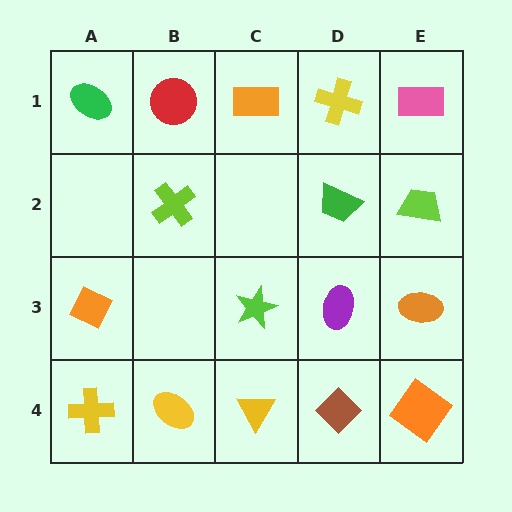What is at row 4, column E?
An orange diamond.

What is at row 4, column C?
A yellow triangle.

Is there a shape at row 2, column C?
No, that cell is empty.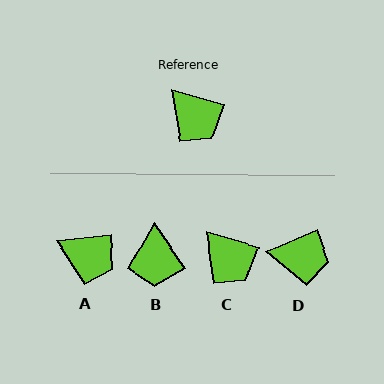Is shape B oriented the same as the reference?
No, it is off by about 39 degrees.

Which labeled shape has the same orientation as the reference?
C.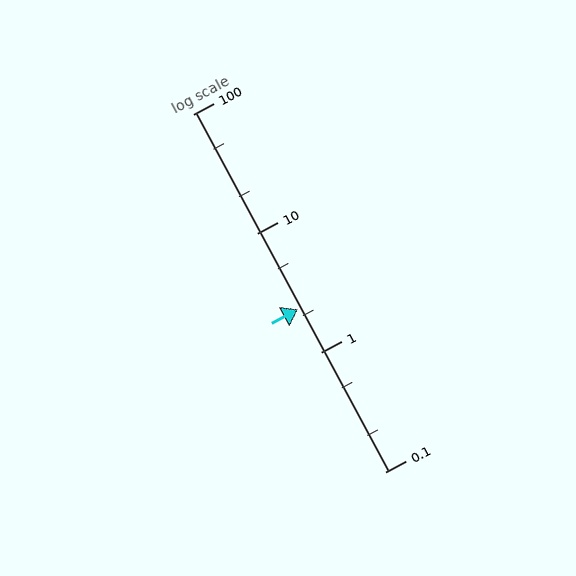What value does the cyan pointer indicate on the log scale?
The pointer indicates approximately 2.3.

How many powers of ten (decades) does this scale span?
The scale spans 3 decades, from 0.1 to 100.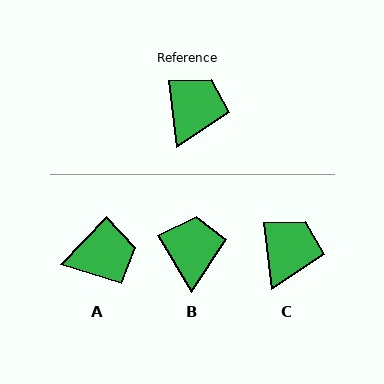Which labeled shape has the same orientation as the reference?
C.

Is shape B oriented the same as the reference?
No, it is off by about 24 degrees.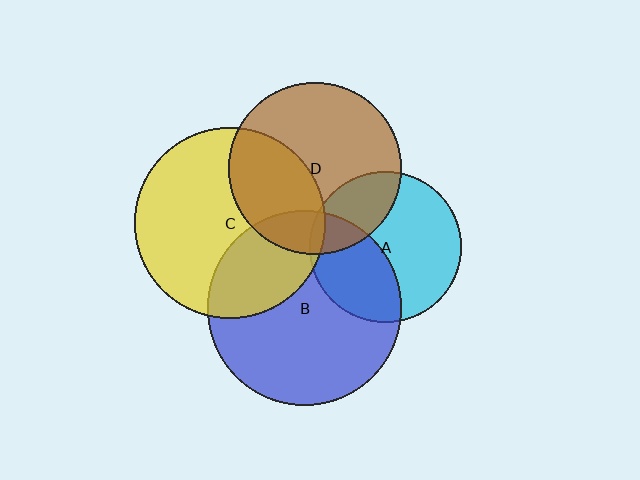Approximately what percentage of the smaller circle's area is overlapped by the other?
Approximately 15%.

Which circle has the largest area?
Circle B (blue).